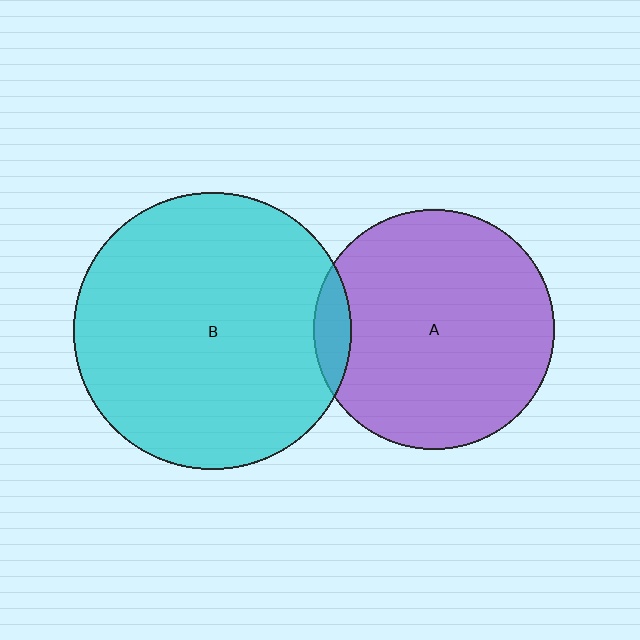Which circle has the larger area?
Circle B (cyan).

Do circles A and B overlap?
Yes.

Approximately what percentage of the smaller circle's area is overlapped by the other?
Approximately 10%.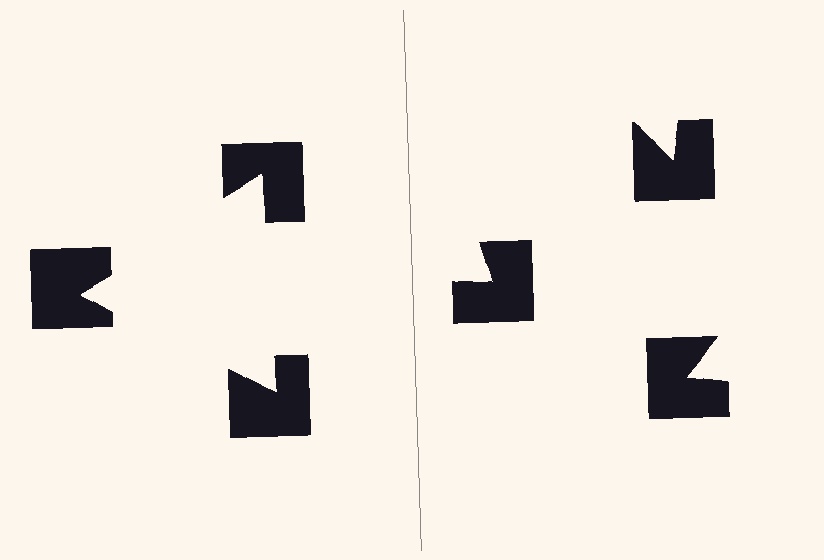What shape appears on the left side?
An illusory triangle.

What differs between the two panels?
The notched squares are positioned identically on both sides; only the wedge orientations differ. On the left they align to a triangle; on the right they are misaligned.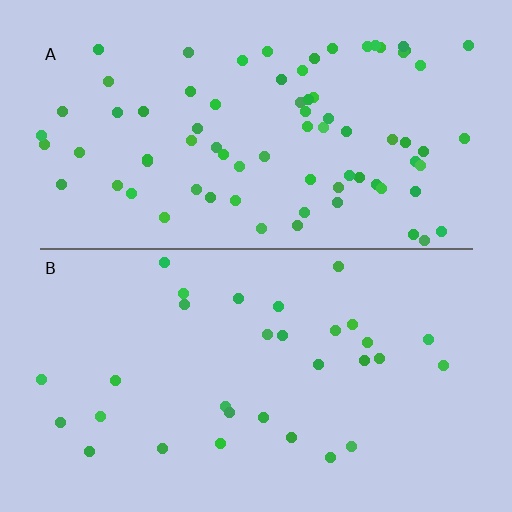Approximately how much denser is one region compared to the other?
Approximately 2.5× — region A over region B.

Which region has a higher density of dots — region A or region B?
A (the top).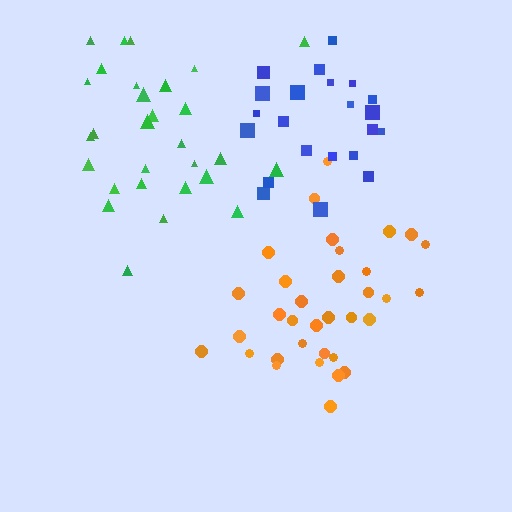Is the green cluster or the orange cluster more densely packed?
Orange.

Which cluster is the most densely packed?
Orange.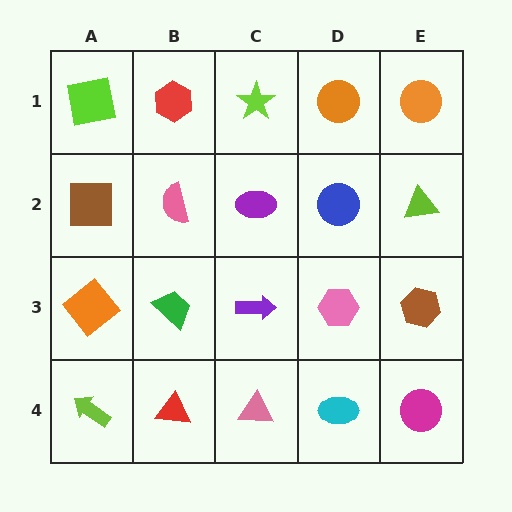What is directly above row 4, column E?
A brown hexagon.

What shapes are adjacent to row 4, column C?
A purple arrow (row 3, column C), a red triangle (row 4, column B), a cyan ellipse (row 4, column D).